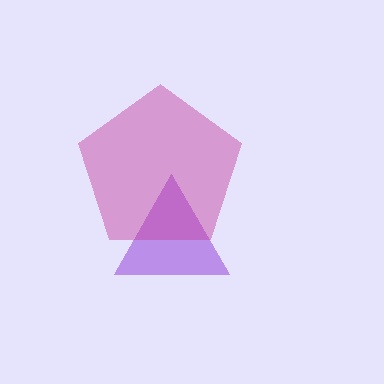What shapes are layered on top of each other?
The layered shapes are: a purple triangle, a magenta pentagon.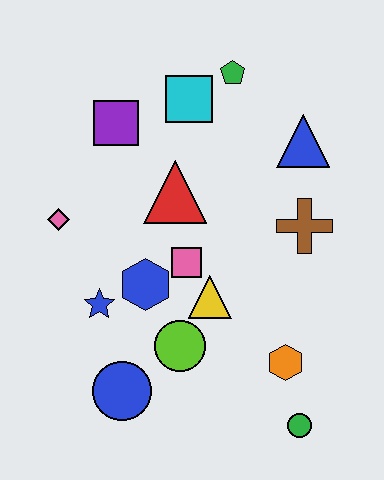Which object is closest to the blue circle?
The lime circle is closest to the blue circle.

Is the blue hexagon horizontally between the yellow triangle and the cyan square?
No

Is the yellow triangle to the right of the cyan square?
Yes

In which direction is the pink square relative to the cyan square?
The pink square is below the cyan square.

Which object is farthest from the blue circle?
The green pentagon is farthest from the blue circle.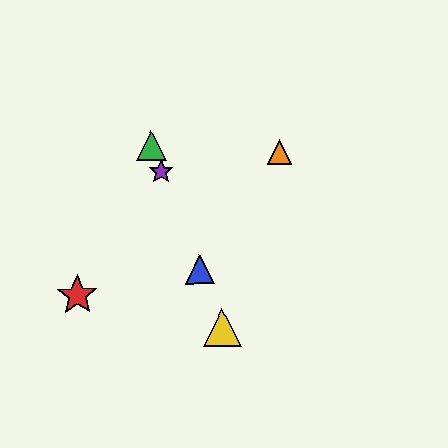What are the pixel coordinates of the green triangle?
The green triangle is at (151, 146).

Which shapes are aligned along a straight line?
The blue triangle, the green triangle, the yellow triangle, the purple star are aligned along a straight line.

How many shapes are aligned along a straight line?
4 shapes (the blue triangle, the green triangle, the yellow triangle, the purple star) are aligned along a straight line.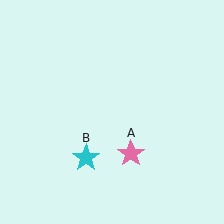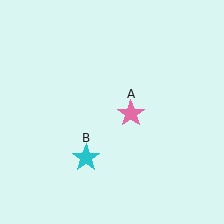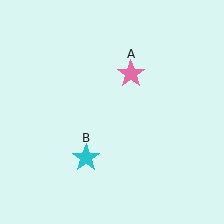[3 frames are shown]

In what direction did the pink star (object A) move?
The pink star (object A) moved up.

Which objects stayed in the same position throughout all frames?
Cyan star (object B) remained stationary.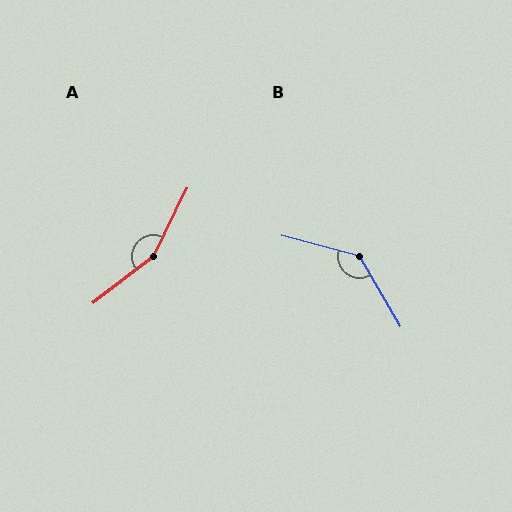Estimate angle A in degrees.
Approximately 153 degrees.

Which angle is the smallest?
B, at approximately 135 degrees.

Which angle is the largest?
A, at approximately 153 degrees.